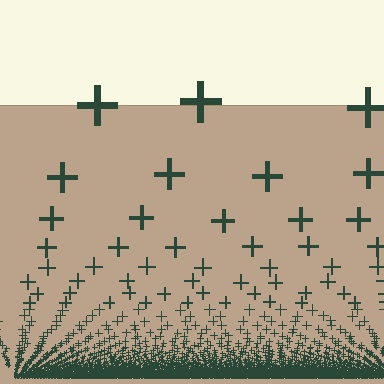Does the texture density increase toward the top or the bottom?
Density increases toward the bottom.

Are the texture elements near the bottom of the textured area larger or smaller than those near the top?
Smaller. The gradient is inverted — elements near the bottom are smaller and denser.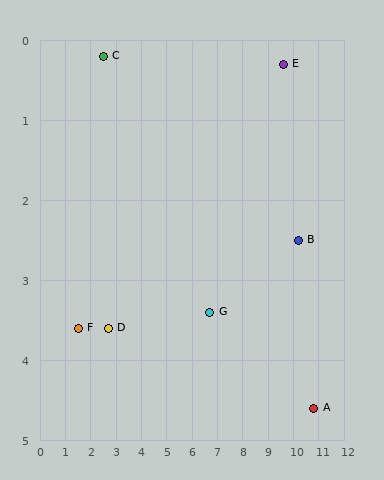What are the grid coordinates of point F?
Point F is at approximately (1.5, 3.6).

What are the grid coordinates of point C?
Point C is at approximately (2.5, 0.2).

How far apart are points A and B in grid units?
Points A and B are about 2.2 grid units apart.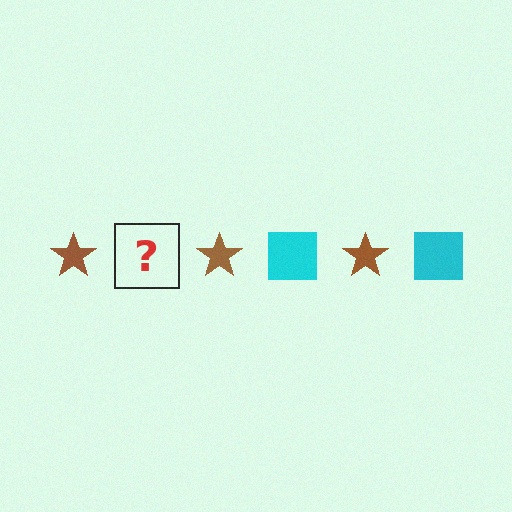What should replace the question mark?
The question mark should be replaced with a cyan square.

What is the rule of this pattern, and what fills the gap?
The rule is that the pattern alternates between brown star and cyan square. The gap should be filled with a cyan square.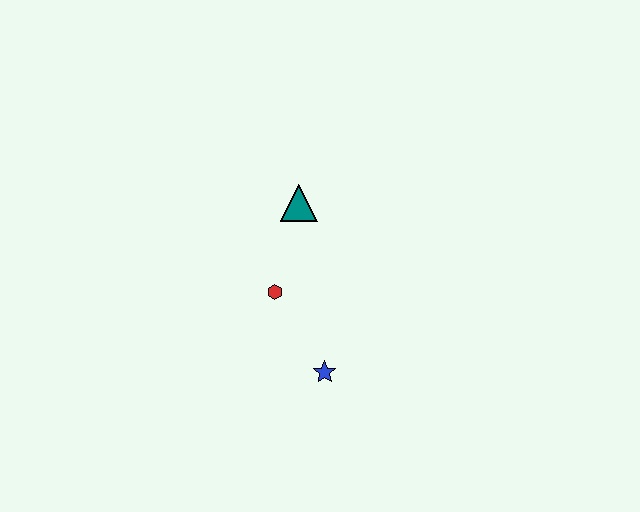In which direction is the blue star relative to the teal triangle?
The blue star is below the teal triangle.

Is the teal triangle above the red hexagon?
Yes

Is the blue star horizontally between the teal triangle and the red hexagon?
No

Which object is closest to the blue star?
The red hexagon is closest to the blue star.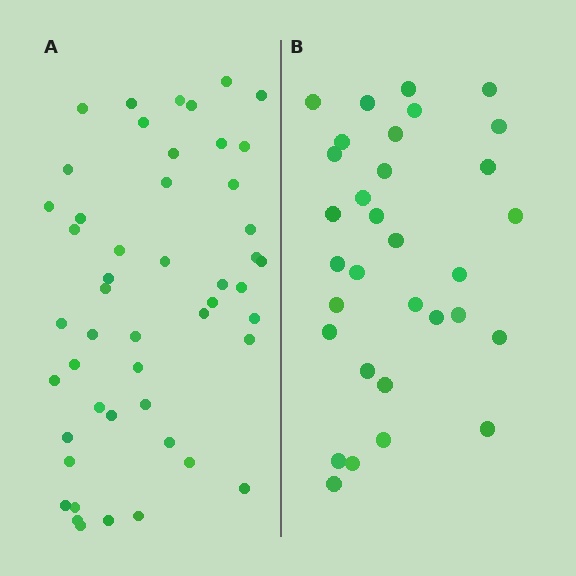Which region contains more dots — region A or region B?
Region A (the left region) has more dots.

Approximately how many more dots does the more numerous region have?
Region A has approximately 15 more dots than region B.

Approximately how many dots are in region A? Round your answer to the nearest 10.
About 50 dots. (The exact count is 49, which rounds to 50.)